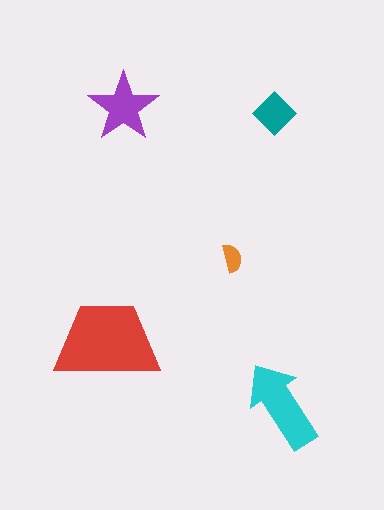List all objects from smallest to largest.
The orange semicircle, the teal diamond, the purple star, the cyan arrow, the red trapezoid.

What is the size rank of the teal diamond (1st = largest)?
4th.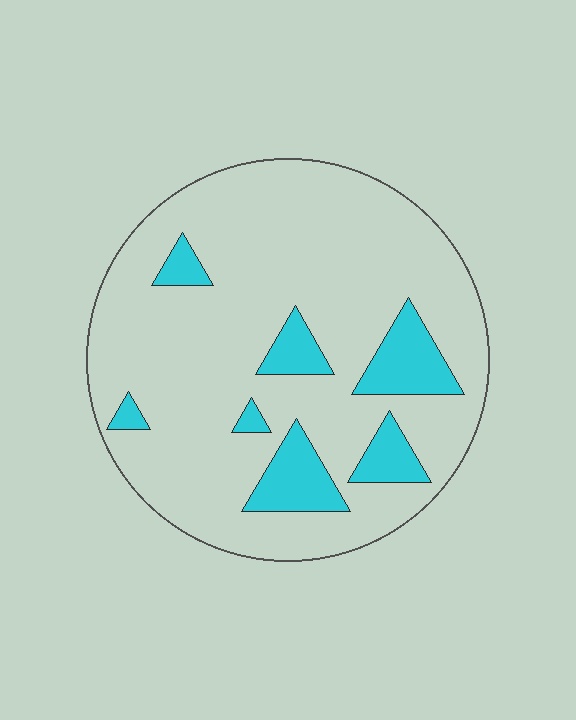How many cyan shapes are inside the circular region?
7.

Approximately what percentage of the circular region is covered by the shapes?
Approximately 15%.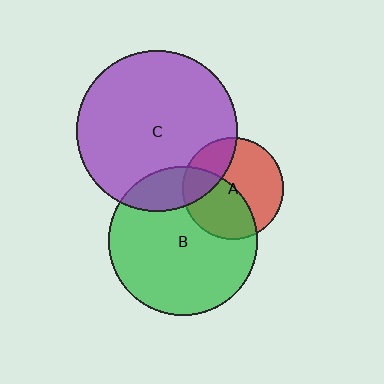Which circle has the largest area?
Circle C (purple).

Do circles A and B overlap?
Yes.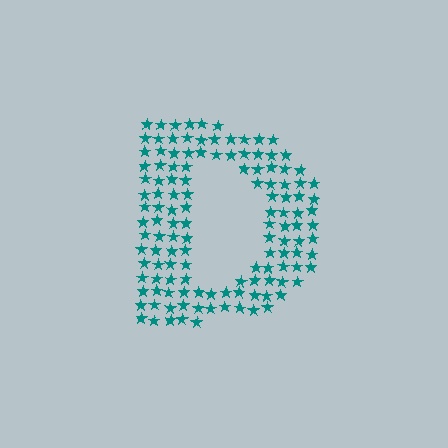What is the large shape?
The large shape is the letter D.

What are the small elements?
The small elements are stars.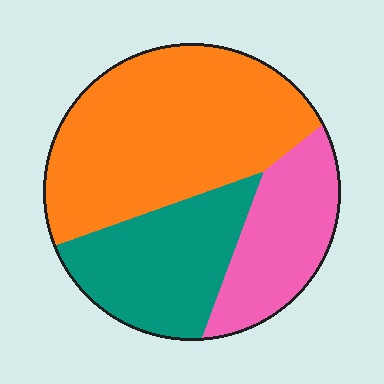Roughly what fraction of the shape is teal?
Teal takes up between a quarter and a half of the shape.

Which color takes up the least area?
Pink, at roughly 20%.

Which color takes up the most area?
Orange, at roughly 50%.